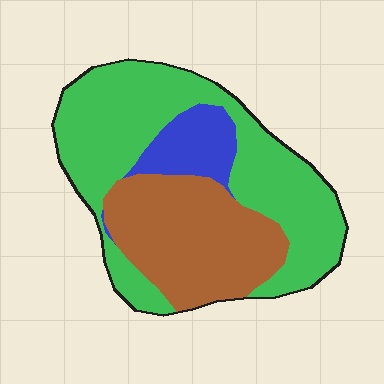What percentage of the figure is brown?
Brown covers roughly 35% of the figure.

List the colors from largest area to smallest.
From largest to smallest: green, brown, blue.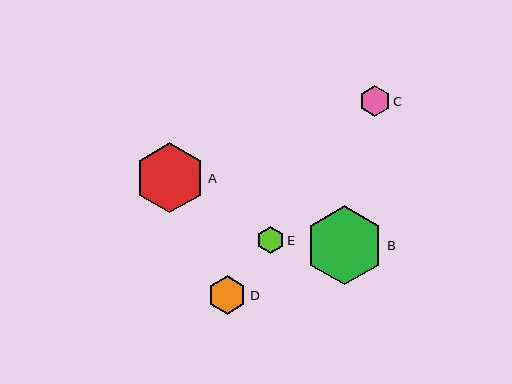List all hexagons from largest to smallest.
From largest to smallest: B, A, D, C, E.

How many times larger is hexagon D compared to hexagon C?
Hexagon D is approximately 1.3 times the size of hexagon C.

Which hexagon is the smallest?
Hexagon E is the smallest with a size of approximately 27 pixels.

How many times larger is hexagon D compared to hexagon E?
Hexagon D is approximately 1.4 times the size of hexagon E.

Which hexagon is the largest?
Hexagon B is the largest with a size of approximately 79 pixels.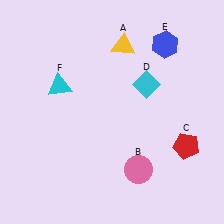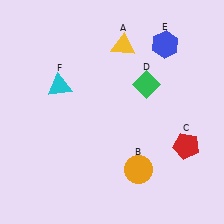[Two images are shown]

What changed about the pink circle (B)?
In Image 1, B is pink. In Image 2, it changed to orange.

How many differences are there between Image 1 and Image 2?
There are 2 differences between the two images.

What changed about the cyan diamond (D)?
In Image 1, D is cyan. In Image 2, it changed to green.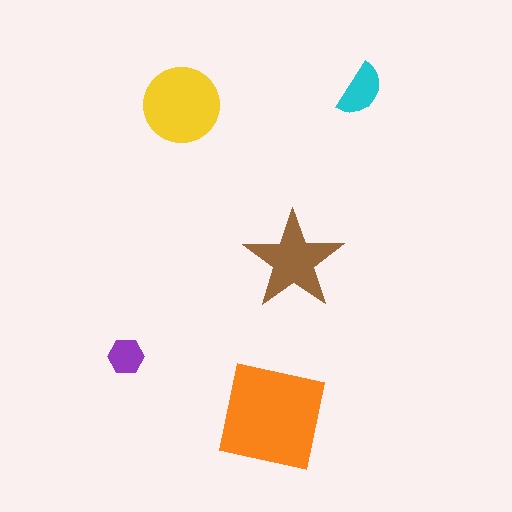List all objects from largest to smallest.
The orange square, the yellow circle, the brown star, the cyan semicircle, the purple hexagon.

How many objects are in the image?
There are 5 objects in the image.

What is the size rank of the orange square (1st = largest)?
1st.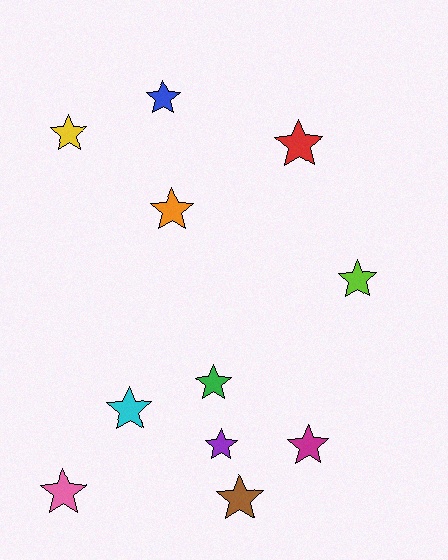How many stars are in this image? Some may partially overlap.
There are 11 stars.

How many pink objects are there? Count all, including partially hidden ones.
There is 1 pink object.